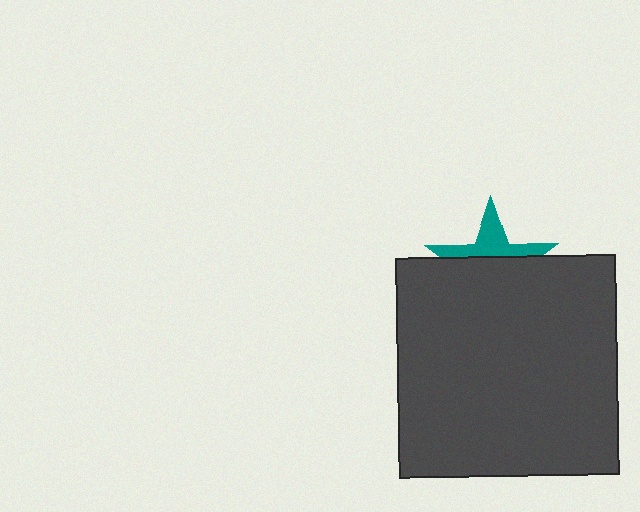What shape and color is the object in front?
The object in front is a dark gray square.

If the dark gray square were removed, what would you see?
You would see the complete teal star.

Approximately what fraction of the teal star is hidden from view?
Roughly 61% of the teal star is hidden behind the dark gray square.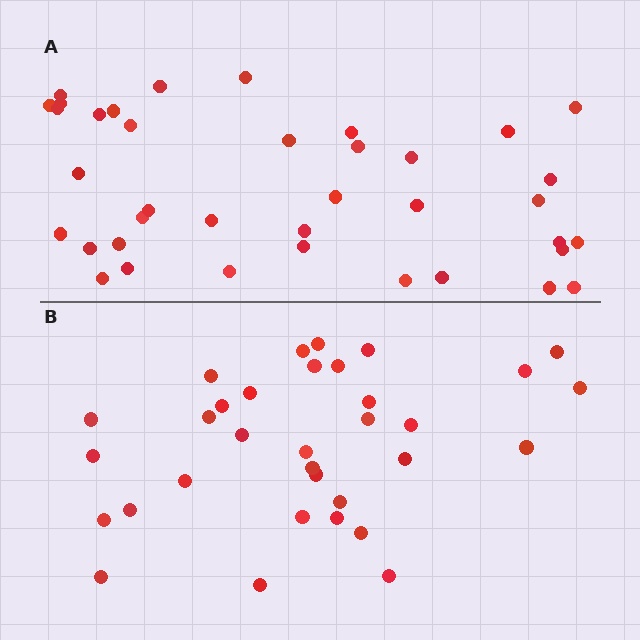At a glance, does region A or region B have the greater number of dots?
Region A (the top region) has more dots.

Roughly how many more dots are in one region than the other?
Region A has about 5 more dots than region B.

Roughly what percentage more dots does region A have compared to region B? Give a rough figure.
About 15% more.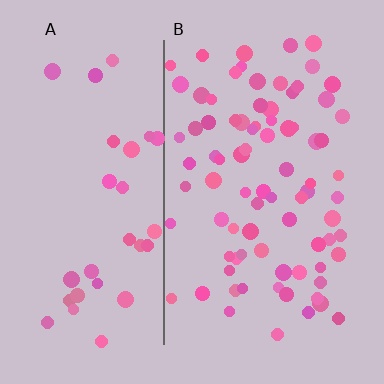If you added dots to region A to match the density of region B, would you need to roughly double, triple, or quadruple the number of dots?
Approximately double.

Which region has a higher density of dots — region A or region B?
B (the right).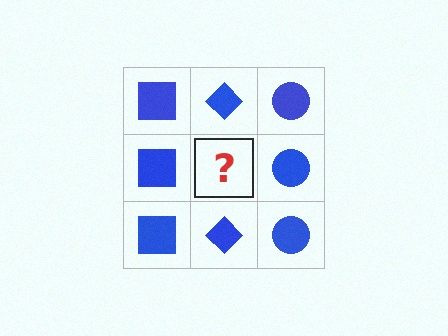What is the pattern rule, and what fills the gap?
The rule is that each column has a consistent shape. The gap should be filled with a blue diamond.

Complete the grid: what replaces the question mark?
The question mark should be replaced with a blue diamond.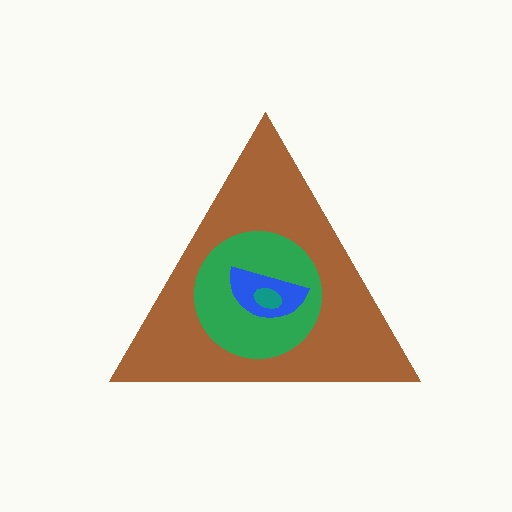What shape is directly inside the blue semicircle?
The teal ellipse.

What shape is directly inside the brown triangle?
The green circle.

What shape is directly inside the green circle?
The blue semicircle.